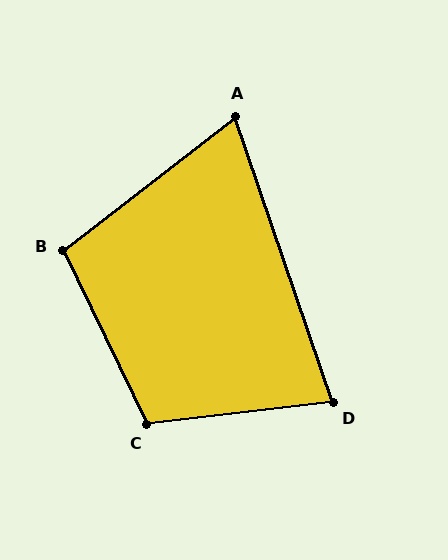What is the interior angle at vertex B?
Approximately 102 degrees (obtuse).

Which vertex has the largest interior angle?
C, at approximately 109 degrees.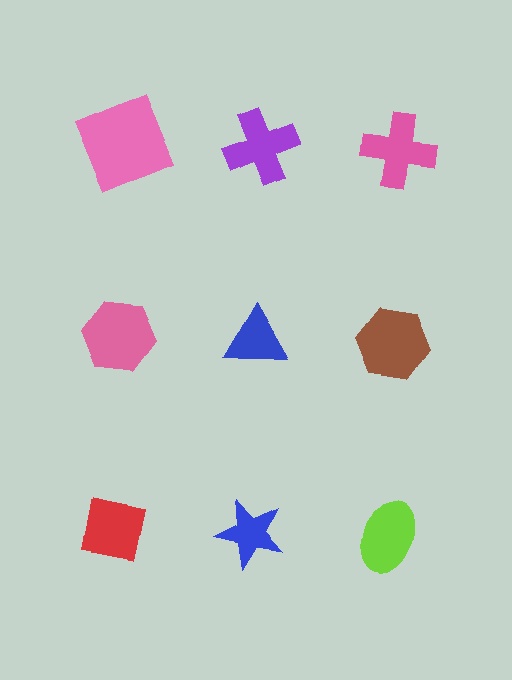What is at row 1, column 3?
A pink cross.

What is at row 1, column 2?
A purple cross.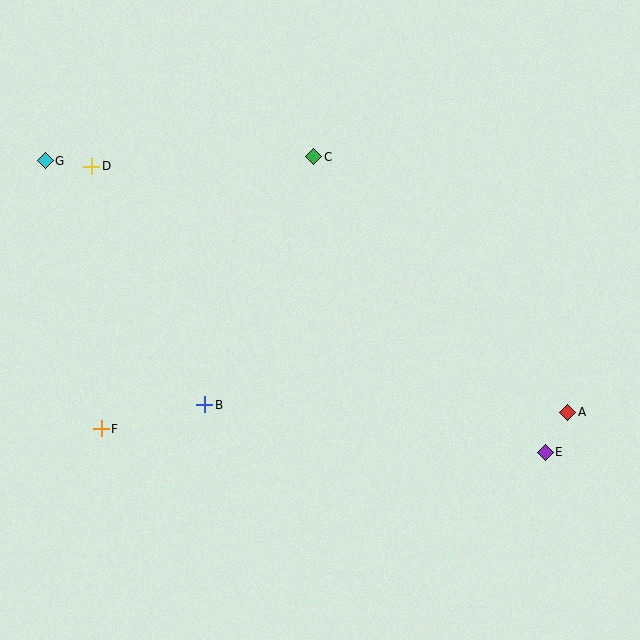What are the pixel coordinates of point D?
Point D is at (92, 166).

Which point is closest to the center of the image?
Point B at (205, 405) is closest to the center.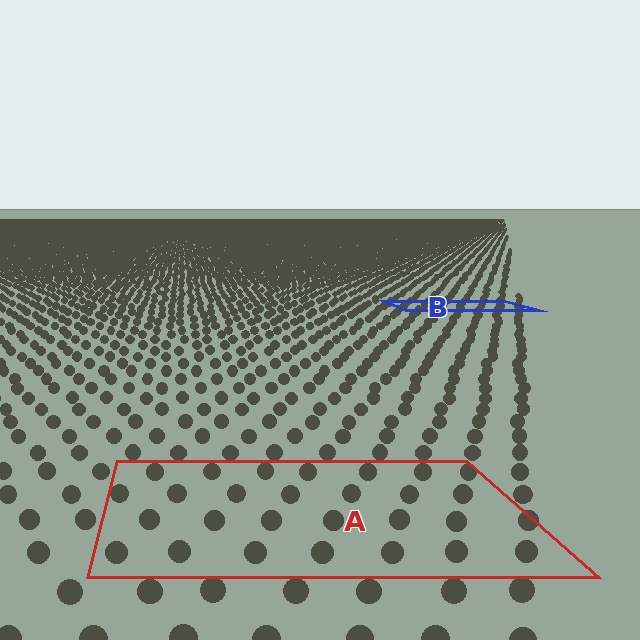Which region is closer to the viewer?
Region A is closer. The texture elements there are larger and more spread out.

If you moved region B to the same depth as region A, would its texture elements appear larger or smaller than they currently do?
They would appear larger. At a closer depth, the same texture elements are projected at a bigger on-screen size.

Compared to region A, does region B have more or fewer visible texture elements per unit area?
Region B has more texture elements per unit area — they are packed more densely because it is farther away.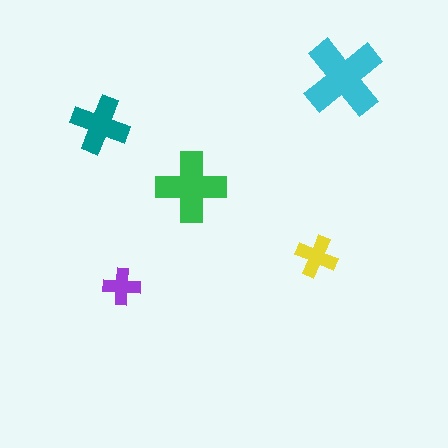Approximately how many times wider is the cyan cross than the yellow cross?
About 2 times wider.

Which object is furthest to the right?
The cyan cross is rightmost.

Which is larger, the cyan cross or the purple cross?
The cyan one.